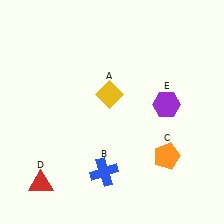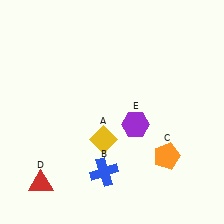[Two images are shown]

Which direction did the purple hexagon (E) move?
The purple hexagon (E) moved left.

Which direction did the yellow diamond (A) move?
The yellow diamond (A) moved down.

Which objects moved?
The objects that moved are: the yellow diamond (A), the purple hexagon (E).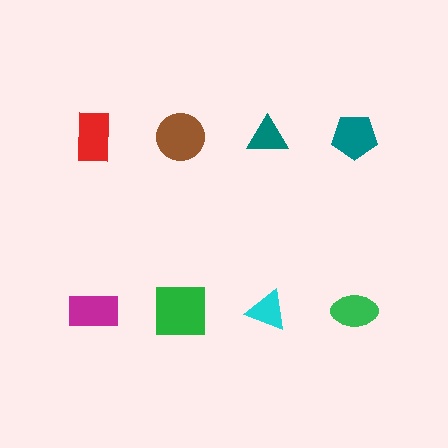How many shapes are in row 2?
4 shapes.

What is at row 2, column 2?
A green square.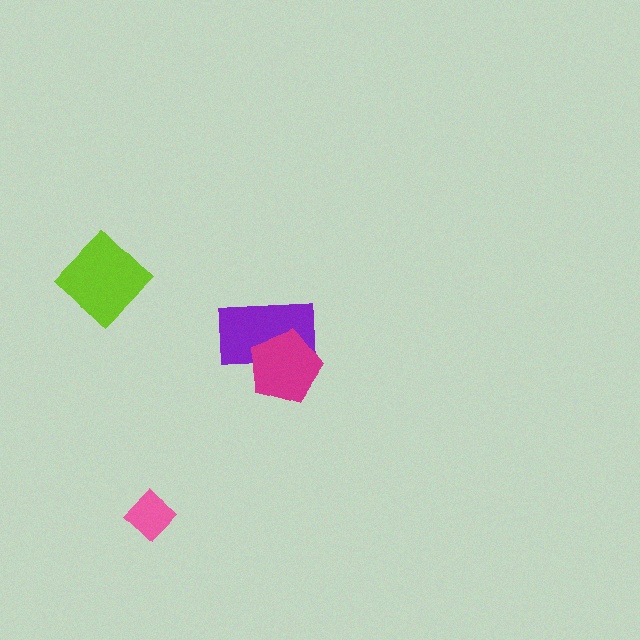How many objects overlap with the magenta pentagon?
1 object overlaps with the magenta pentagon.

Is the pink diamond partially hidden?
No, no other shape covers it.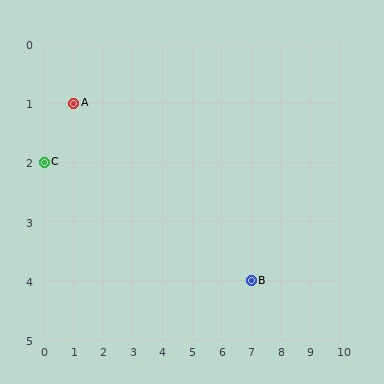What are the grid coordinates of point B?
Point B is at grid coordinates (7, 4).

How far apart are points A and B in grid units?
Points A and B are 6 columns and 3 rows apart (about 6.7 grid units diagonally).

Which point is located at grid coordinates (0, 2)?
Point C is at (0, 2).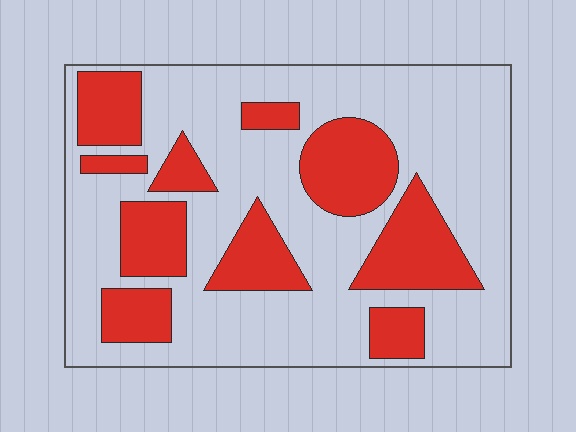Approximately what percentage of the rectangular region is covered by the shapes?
Approximately 30%.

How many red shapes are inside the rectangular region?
10.